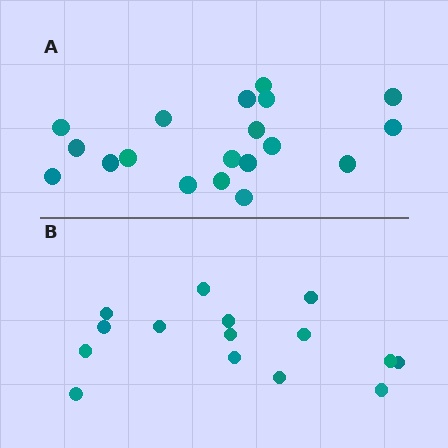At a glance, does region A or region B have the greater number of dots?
Region A (the top region) has more dots.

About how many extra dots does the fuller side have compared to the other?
Region A has about 4 more dots than region B.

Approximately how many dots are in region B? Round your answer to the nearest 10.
About 20 dots. (The exact count is 15, which rounds to 20.)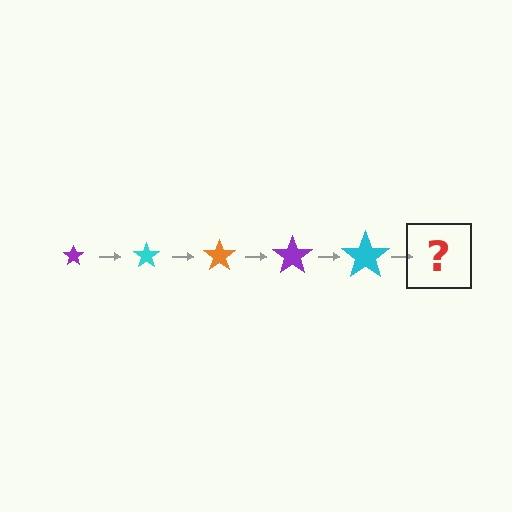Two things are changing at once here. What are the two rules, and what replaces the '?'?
The two rules are that the star grows larger each step and the color cycles through purple, cyan, and orange. The '?' should be an orange star, larger than the previous one.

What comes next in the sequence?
The next element should be an orange star, larger than the previous one.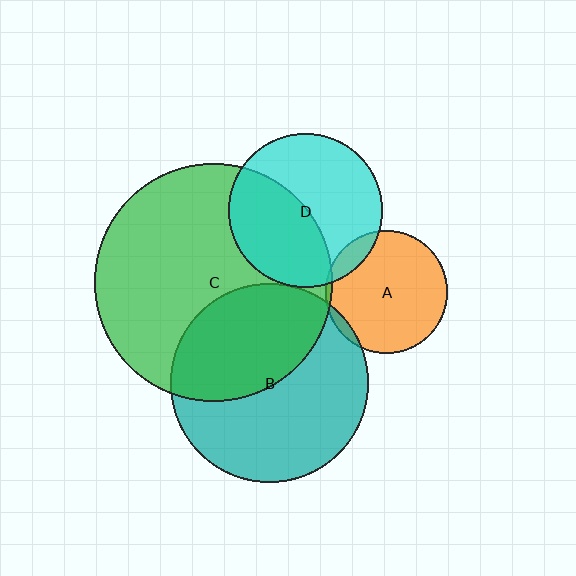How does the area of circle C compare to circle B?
Approximately 1.4 times.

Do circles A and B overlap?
Yes.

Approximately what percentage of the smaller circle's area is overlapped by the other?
Approximately 5%.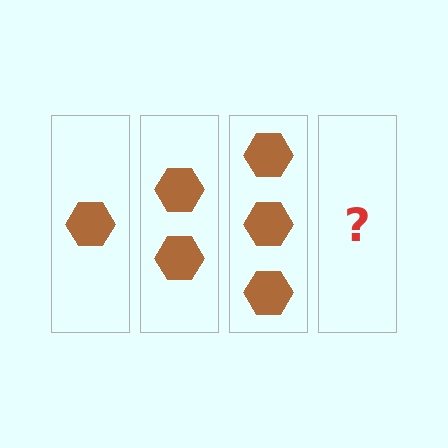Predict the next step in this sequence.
The next step is 4 hexagons.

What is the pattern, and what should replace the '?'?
The pattern is that each step adds one more hexagon. The '?' should be 4 hexagons.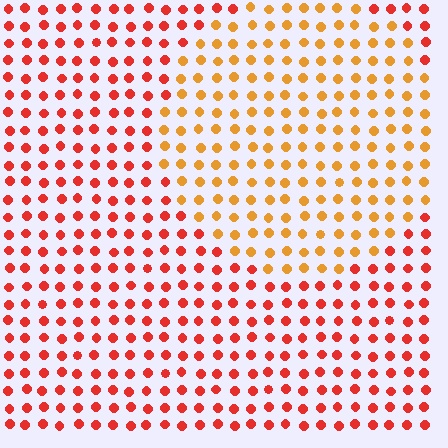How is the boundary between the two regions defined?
The boundary is defined purely by a slight shift in hue (about 35 degrees). Spacing, size, and orientation are identical on both sides.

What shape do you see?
I see a circle.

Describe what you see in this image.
The image is filled with small red elements in a uniform arrangement. A circle-shaped region is visible where the elements are tinted to a slightly different hue, forming a subtle color boundary.